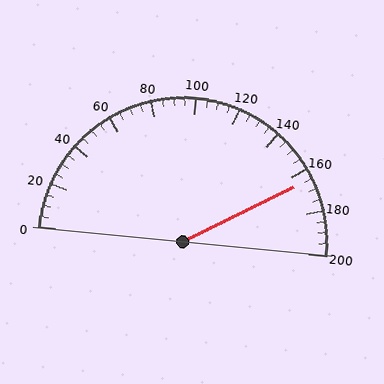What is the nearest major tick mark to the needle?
The nearest major tick mark is 160.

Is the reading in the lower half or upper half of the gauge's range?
The reading is in the upper half of the range (0 to 200).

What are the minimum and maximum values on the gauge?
The gauge ranges from 0 to 200.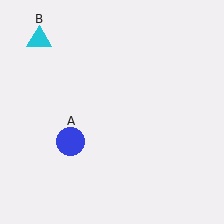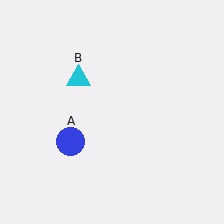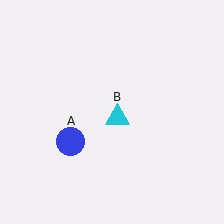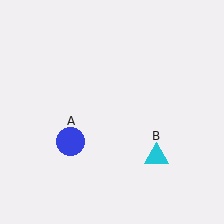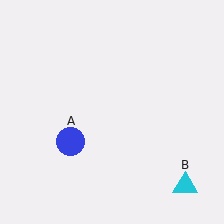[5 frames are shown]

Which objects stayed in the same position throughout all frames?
Blue circle (object A) remained stationary.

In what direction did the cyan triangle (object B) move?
The cyan triangle (object B) moved down and to the right.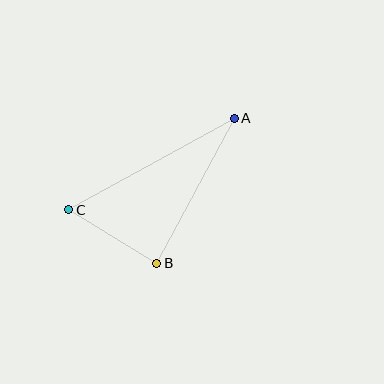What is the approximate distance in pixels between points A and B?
The distance between A and B is approximately 164 pixels.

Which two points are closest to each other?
Points B and C are closest to each other.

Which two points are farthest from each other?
Points A and C are farthest from each other.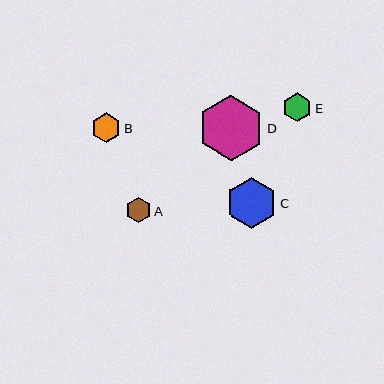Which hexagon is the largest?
Hexagon D is the largest with a size of approximately 65 pixels.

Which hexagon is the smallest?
Hexagon A is the smallest with a size of approximately 25 pixels.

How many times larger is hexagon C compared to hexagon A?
Hexagon C is approximately 2.0 times the size of hexagon A.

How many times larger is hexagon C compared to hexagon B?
Hexagon C is approximately 1.7 times the size of hexagon B.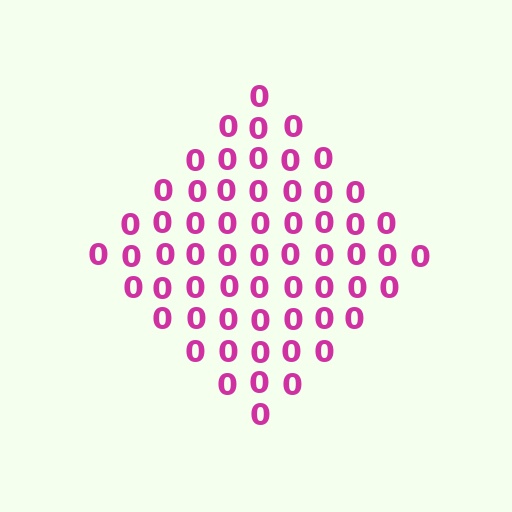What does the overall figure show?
The overall figure shows a diamond.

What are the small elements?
The small elements are digit 0's.